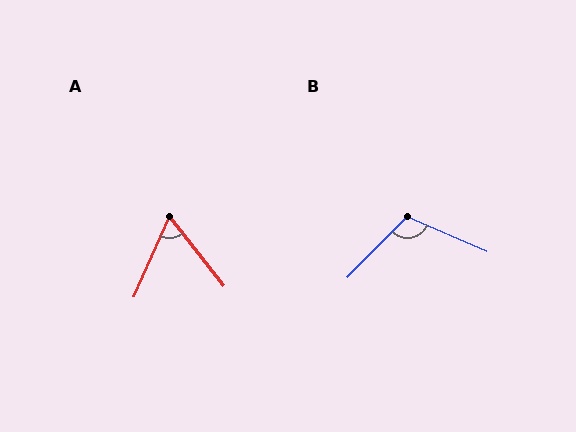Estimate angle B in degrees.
Approximately 111 degrees.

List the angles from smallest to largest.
A (62°), B (111°).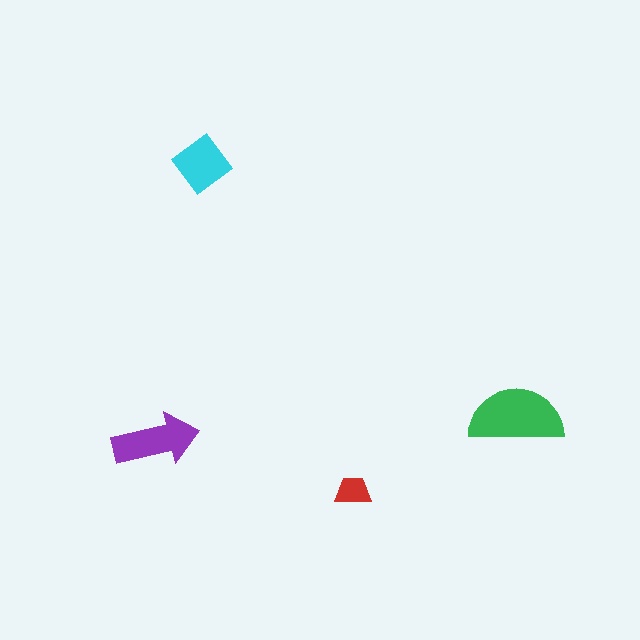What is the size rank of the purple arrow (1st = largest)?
2nd.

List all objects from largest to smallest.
The green semicircle, the purple arrow, the cyan diamond, the red trapezoid.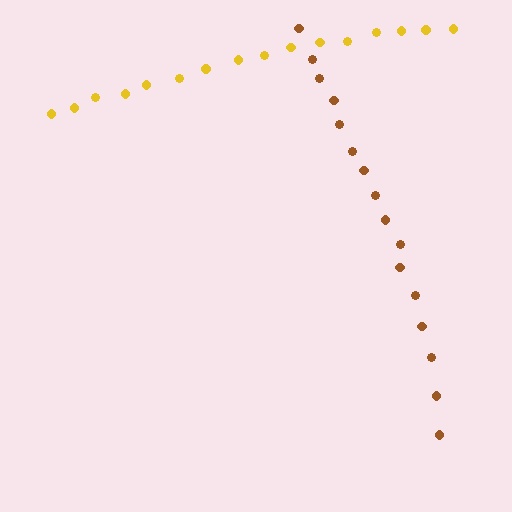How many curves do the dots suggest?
There are 2 distinct paths.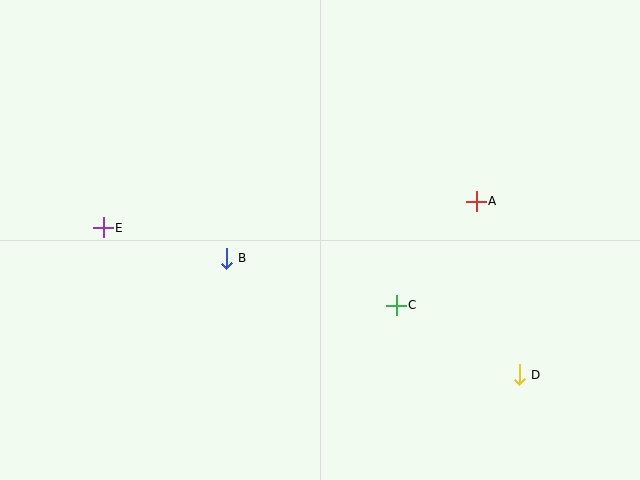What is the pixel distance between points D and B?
The distance between D and B is 316 pixels.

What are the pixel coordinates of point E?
Point E is at (103, 228).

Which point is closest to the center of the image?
Point B at (226, 258) is closest to the center.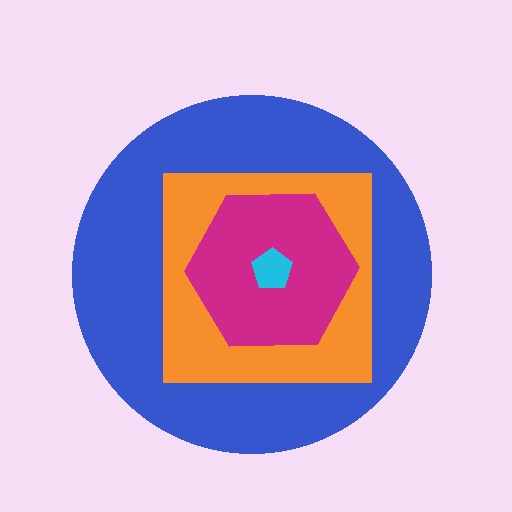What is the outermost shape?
The blue circle.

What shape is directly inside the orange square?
The magenta hexagon.